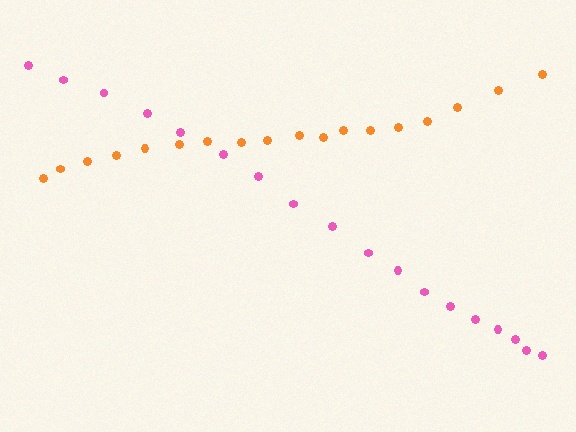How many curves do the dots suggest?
There are 2 distinct paths.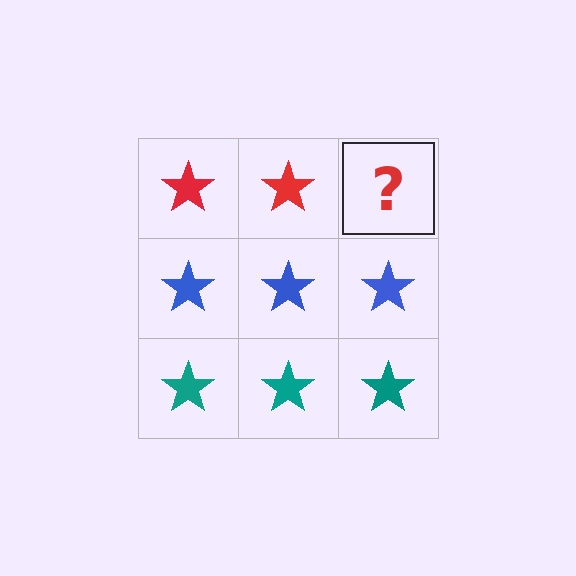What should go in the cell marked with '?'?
The missing cell should contain a red star.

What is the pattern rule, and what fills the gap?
The rule is that each row has a consistent color. The gap should be filled with a red star.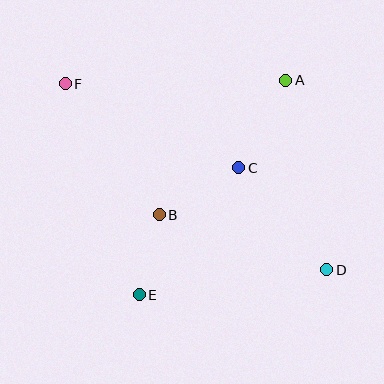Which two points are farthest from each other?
Points D and F are farthest from each other.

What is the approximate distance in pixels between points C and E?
The distance between C and E is approximately 161 pixels.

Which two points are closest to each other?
Points B and E are closest to each other.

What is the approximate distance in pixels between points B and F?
The distance between B and F is approximately 161 pixels.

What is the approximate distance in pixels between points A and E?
The distance between A and E is approximately 260 pixels.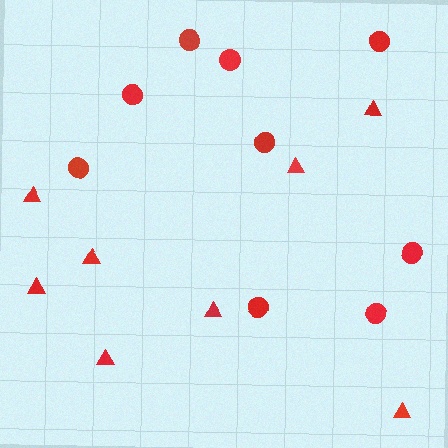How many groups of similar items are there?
There are 2 groups: one group of triangles (8) and one group of circles (9).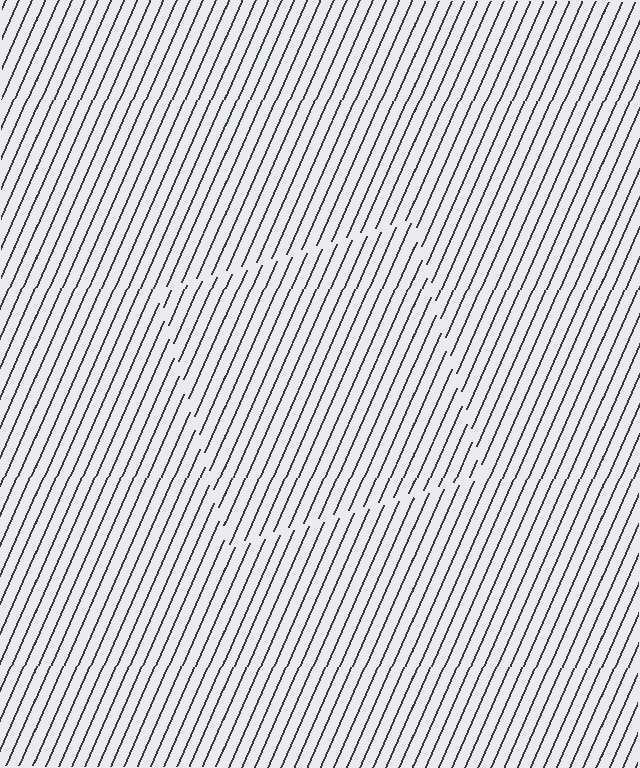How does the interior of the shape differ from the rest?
The interior of the shape contains the same grating, shifted by half a period — the contour is defined by the phase discontinuity where line-ends from the inner and outer gratings abut.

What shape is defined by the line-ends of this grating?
An illusory square. The interior of the shape contains the same grating, shifted by half a period — the contour is defined by the phase discontinuity where line-ends from the inner and outer gratings abut.